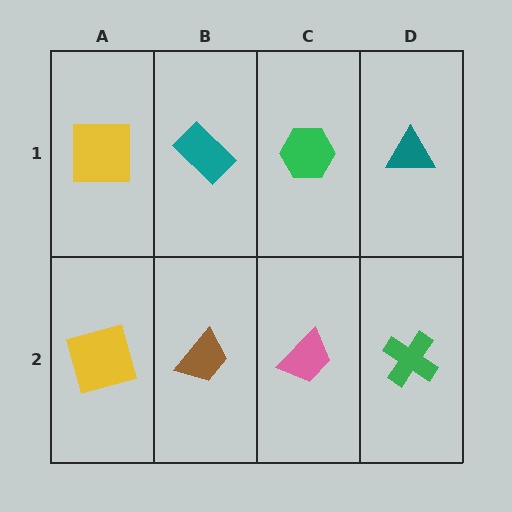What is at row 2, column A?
A yellow square.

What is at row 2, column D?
A green cross.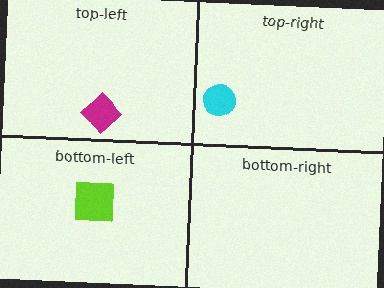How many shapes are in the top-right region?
1.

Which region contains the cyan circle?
The top-right region.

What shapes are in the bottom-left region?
The lime square.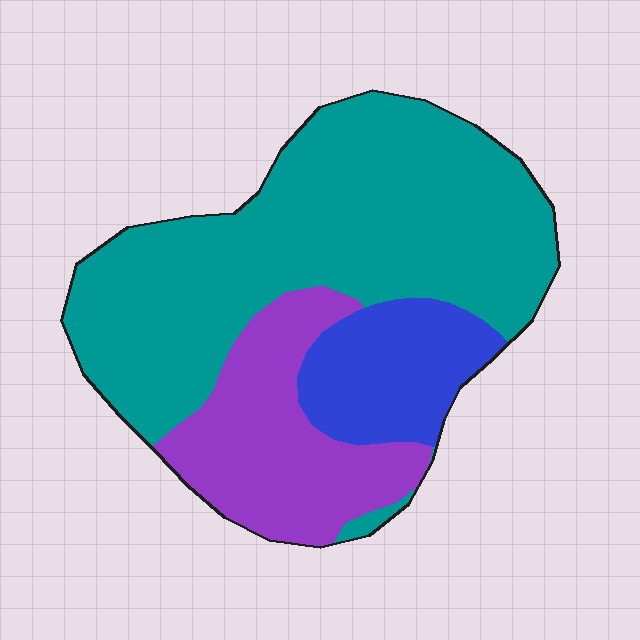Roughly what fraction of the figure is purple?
Purple covers about 25% of the figure.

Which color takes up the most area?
Teal, at roughly 60%.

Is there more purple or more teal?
Teal.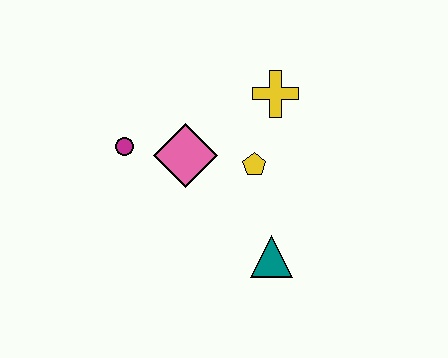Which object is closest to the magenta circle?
The pink diamond is closest to the magenta circle.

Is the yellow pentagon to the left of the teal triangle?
Yes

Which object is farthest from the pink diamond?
The teal triangle is farthest from the pink diamond.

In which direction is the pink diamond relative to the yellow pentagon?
The pink diamond is to the left of the yellow pentagon.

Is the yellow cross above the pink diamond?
Yes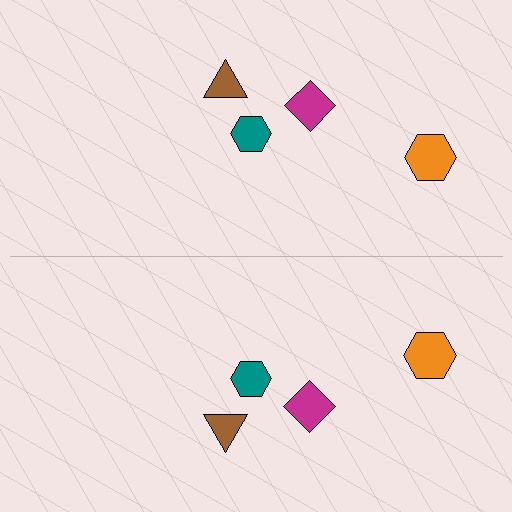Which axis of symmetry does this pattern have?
The pattern has a horizontal axis of symmetry running through the center of the image.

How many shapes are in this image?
There are 8 shapes in this image.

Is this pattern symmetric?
Yes, this pattern has bilateral (reflection) symmetry.